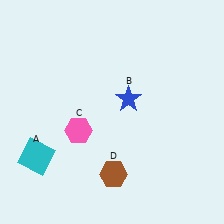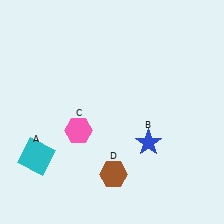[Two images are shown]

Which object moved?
The blue star (B) moved down.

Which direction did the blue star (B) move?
The blue star (B) moved down.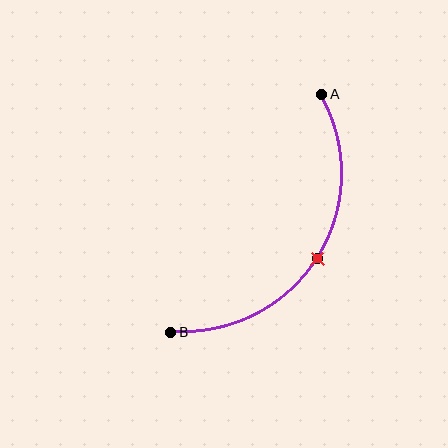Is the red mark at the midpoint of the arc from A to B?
Yes. The red mark lies on the arc at equal arc-length from both A and B — it is the arc midpoint.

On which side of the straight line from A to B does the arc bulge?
The arc bulges to the right of the straight line connecting A and B.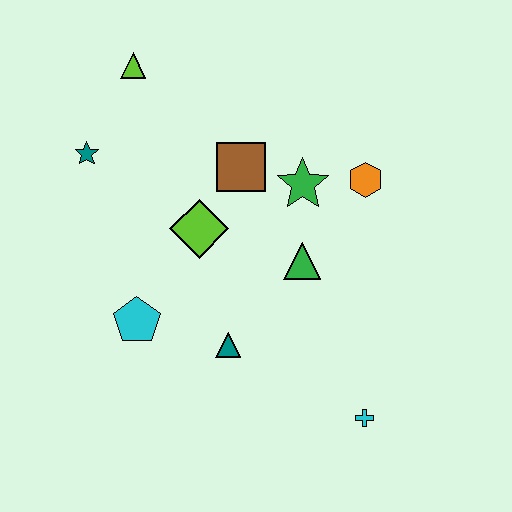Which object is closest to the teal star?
The lime triangle is closest to the teal star.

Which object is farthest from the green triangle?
The lime triangle is farthest from the green triangle.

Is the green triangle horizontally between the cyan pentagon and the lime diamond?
No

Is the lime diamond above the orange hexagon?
No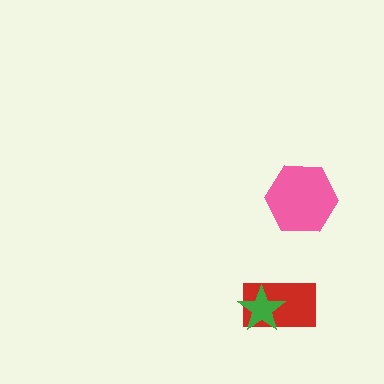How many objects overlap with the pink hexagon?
0 objects overlap with the pink hexagon.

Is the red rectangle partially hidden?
Yes, it is partially covered by another shape.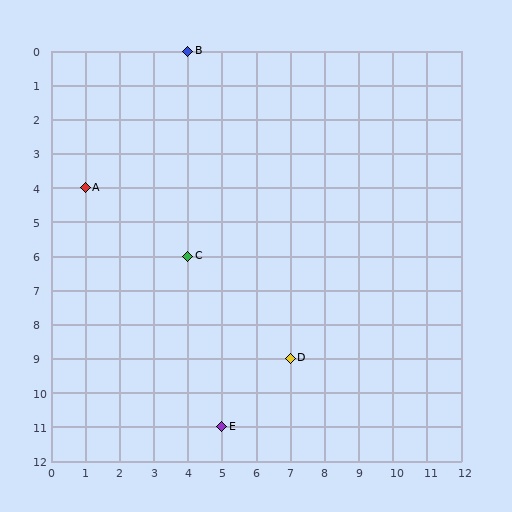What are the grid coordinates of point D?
Point D is at grid coordinates (7, 9).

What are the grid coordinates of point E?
Point E is at grid coordinates (5, 11).